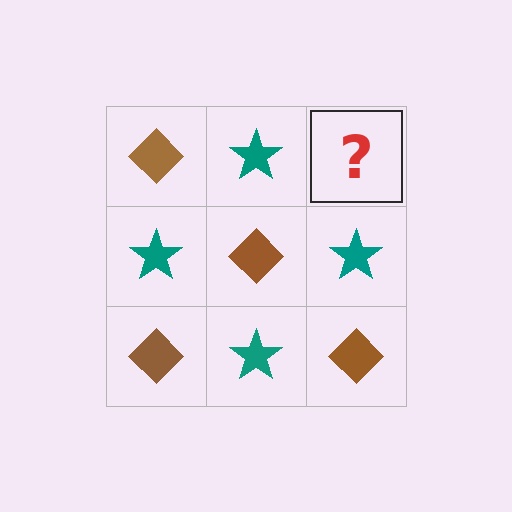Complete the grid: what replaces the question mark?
The question mark should be replaced with a brown diamond.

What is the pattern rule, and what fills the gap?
The rule is that it alternates brown diamond and teal star in a checkerboard pattern. The gap should be filled with a brown diamond.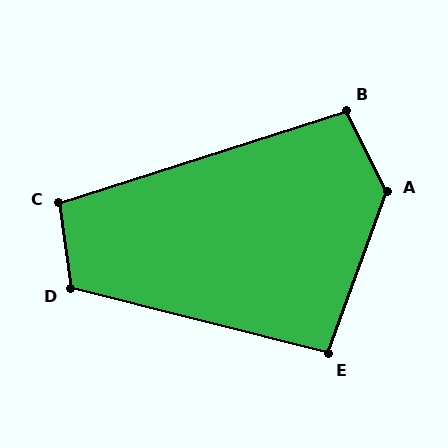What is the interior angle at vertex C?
Approximately 100 degrees (obtuse).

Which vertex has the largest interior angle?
A, at approximately 133 degrees.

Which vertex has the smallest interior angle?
E, at approximately 96 degrees.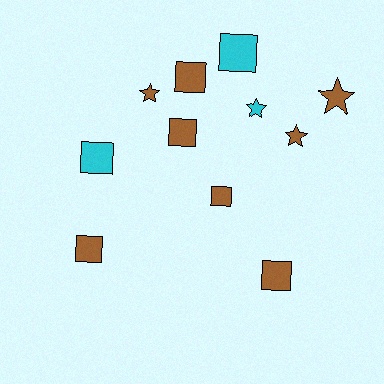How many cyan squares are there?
There are 2 cyan squares.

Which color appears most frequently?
Brown, with 8 objects.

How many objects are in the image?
There are 11 objects.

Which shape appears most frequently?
Square, with 7 objects.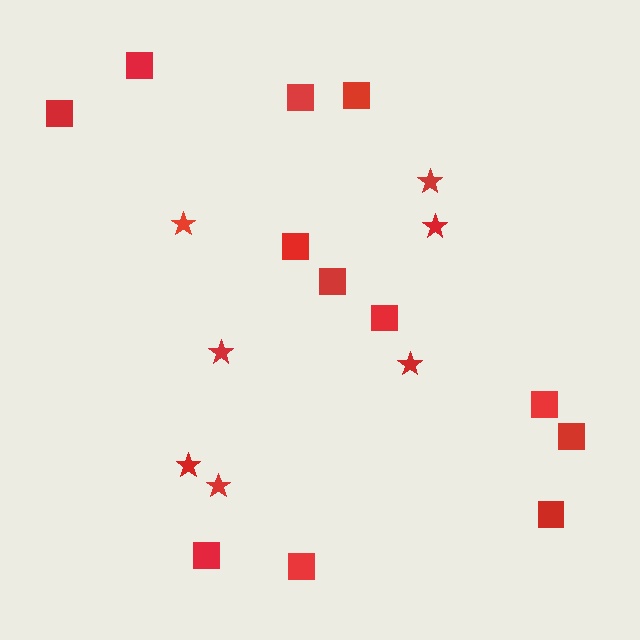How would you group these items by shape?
There are 2 groups: one group of squares (12) and one group of stars (7).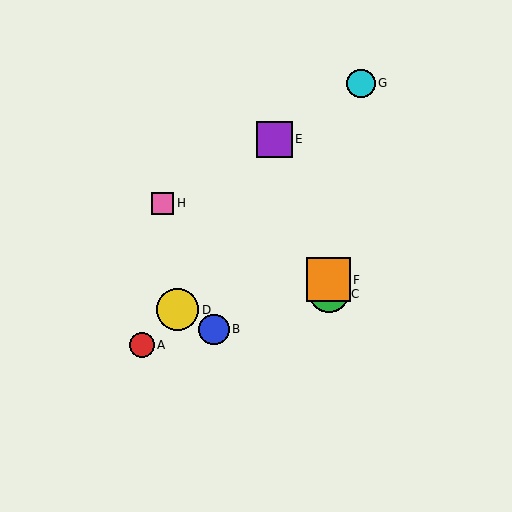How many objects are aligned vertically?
2 objects (C, F) are aligned vertically.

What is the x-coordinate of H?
Object H is at x≈163.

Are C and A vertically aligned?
No, C is at x≈329 and A is at x≈142.